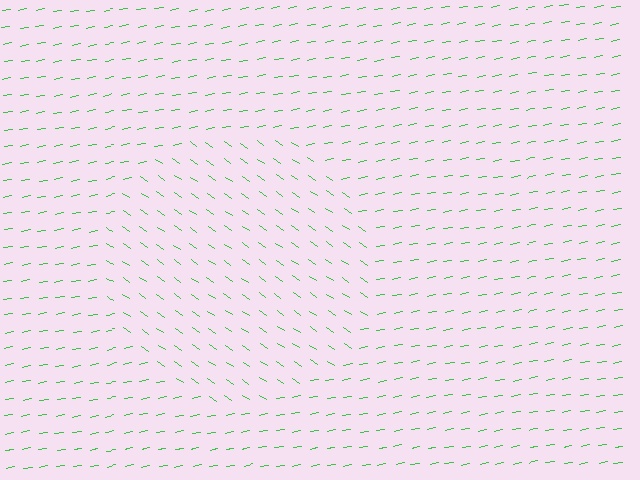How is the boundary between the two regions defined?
The boundary is defined purely by a change in line orientation (approximately 45 degrees difference). All lines are the same color and thickness.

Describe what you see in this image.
The image is filled with small green line segments. A circle region in the image has lines oriented differently from the surrounding lines, creating a visible texture boundary.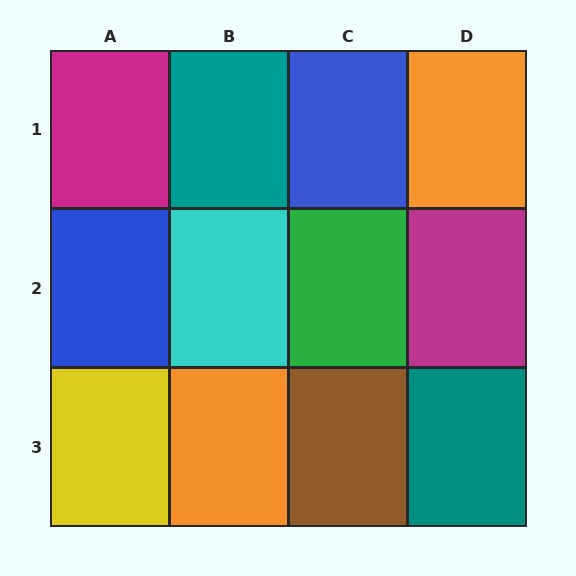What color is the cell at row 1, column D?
Orange.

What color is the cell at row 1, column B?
Teal.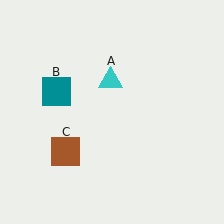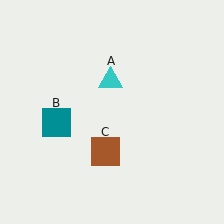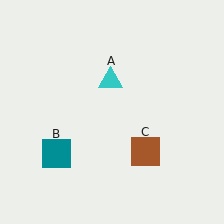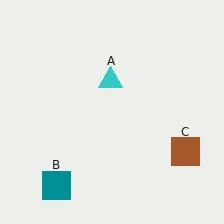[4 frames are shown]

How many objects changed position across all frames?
2 objects changed position: teal square (object B), brown square (object C).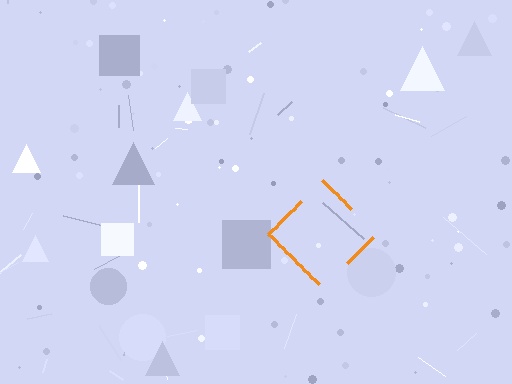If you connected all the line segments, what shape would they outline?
They would outline a diamond.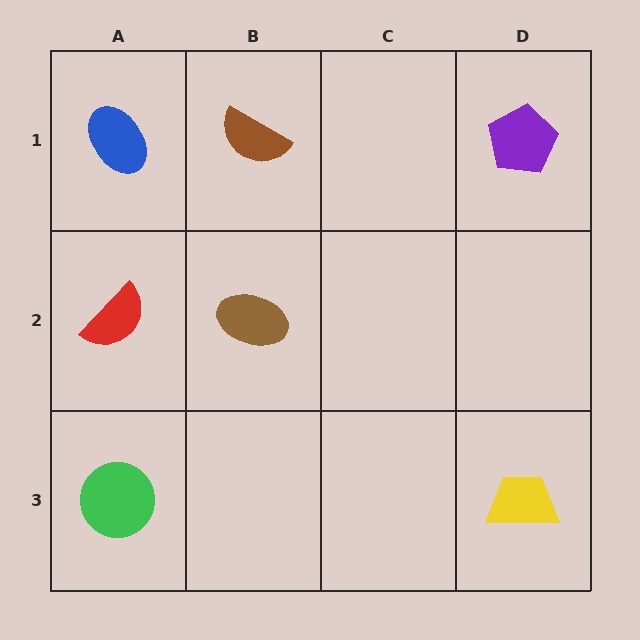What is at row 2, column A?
A red semicircle.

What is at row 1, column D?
A purple pentagon.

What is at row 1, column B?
A brown semicircle.